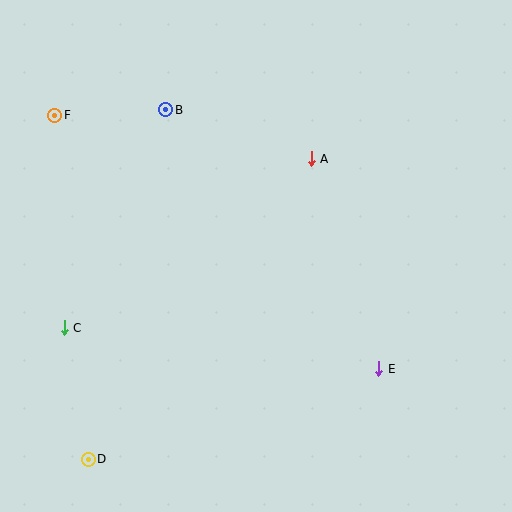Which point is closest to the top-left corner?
Point F is closest to the top-left corner.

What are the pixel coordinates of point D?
Point D is at (88, 459).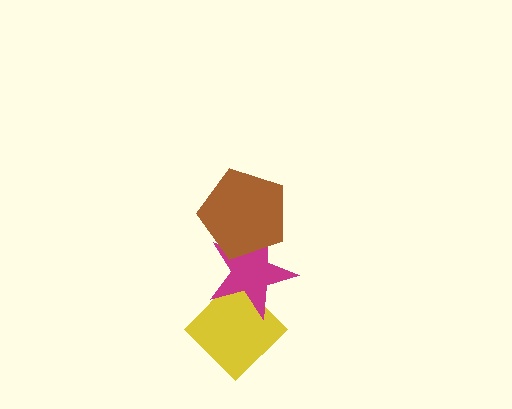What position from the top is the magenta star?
The magenta star is 2nd from the top.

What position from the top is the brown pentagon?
The brown pentagon is 1st from the top.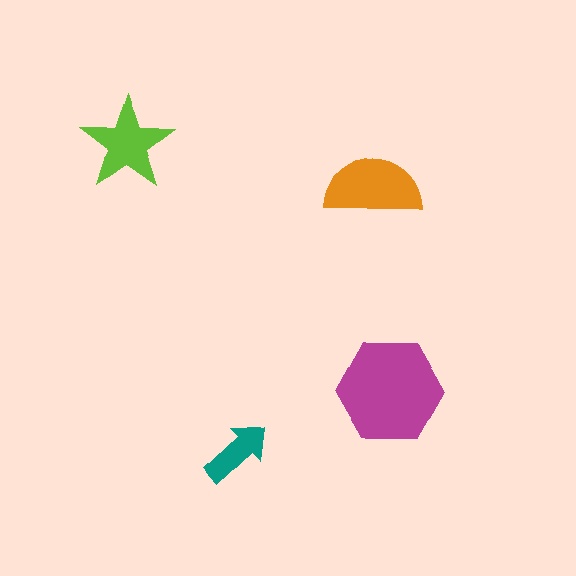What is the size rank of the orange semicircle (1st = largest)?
2nd.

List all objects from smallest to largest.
The teal arrow, the lime star, the orange semicircle, the magenta hexagon.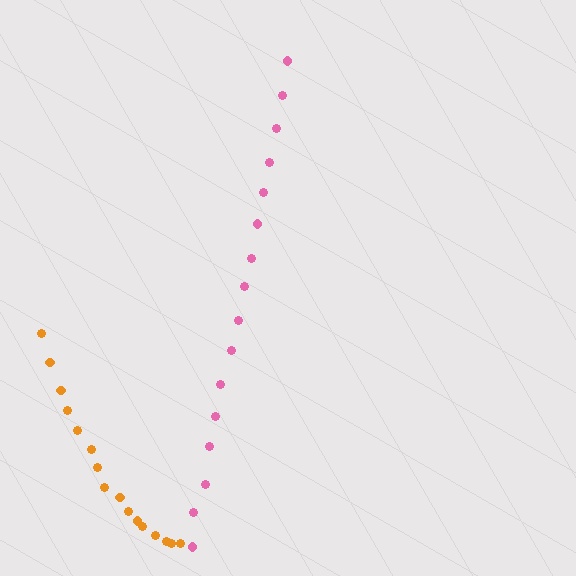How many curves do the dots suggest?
There are 2 distinct paths.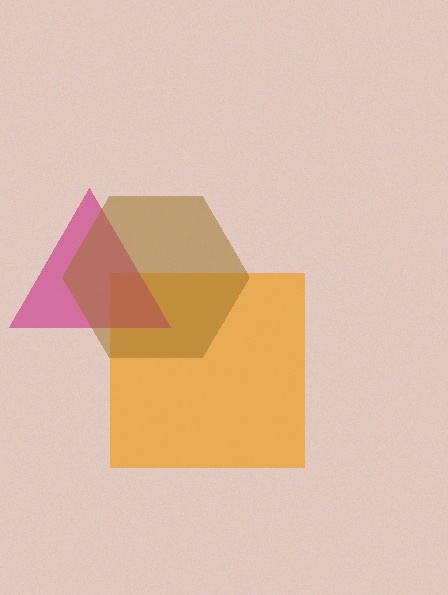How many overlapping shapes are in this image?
There are 3 overlapping shapes in the image.